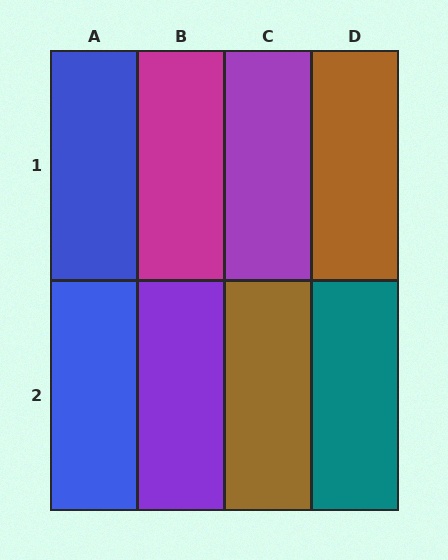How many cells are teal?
1 cell is teal.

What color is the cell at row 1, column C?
Purple.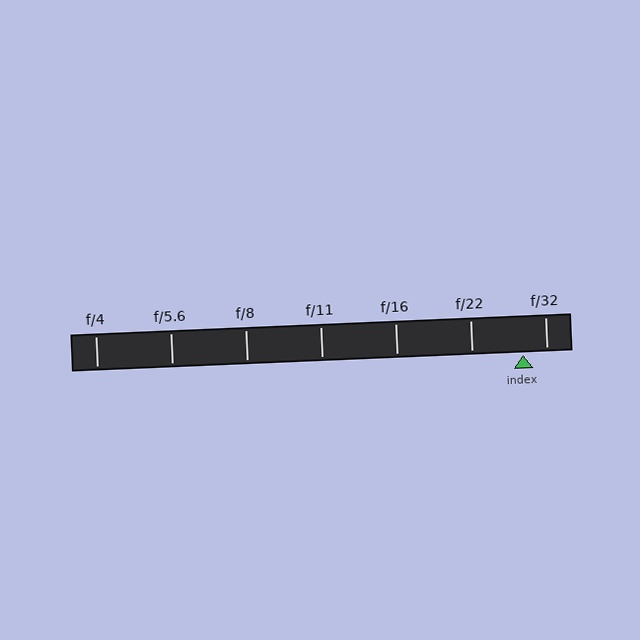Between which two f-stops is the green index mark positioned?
The index mark is between f/22 and f/32.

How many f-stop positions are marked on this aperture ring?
There are 7 f-stop positions marked.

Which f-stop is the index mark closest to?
The index mark is closest to f/32.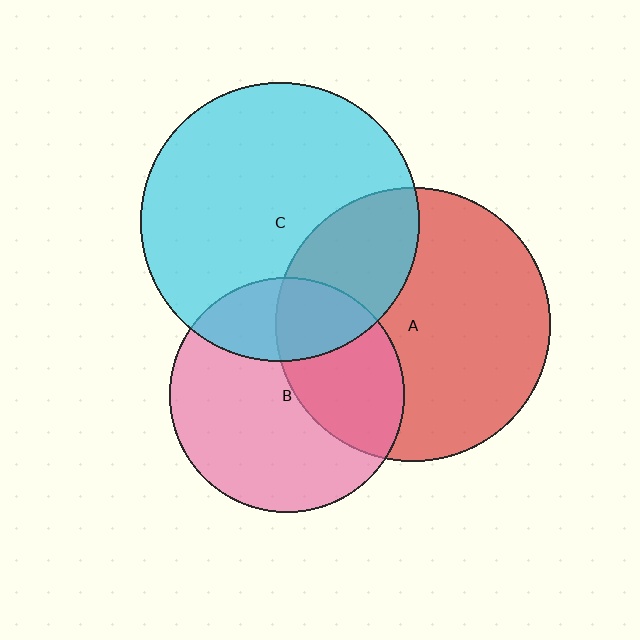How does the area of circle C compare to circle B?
Approximately 1.4 times.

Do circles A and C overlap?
Yes.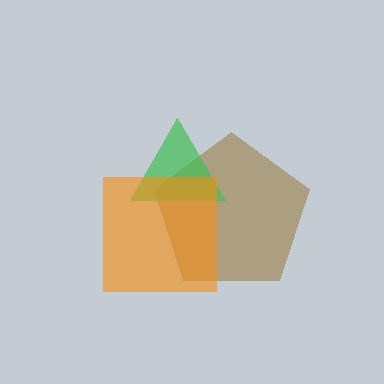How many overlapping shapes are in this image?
There are 3 overlapping shapes in the image.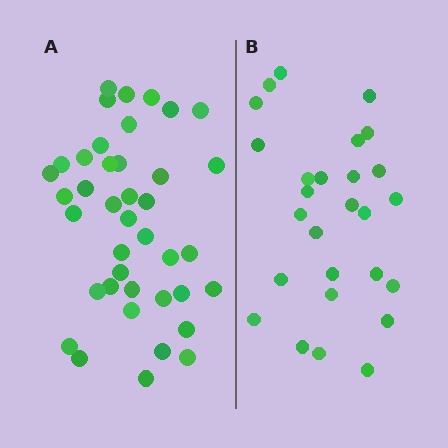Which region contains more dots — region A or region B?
Region A (the left region) has more dots.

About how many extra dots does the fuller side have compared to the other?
Region A has approximately 15 more dots than region B.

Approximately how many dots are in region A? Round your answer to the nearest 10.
About 40 dots.